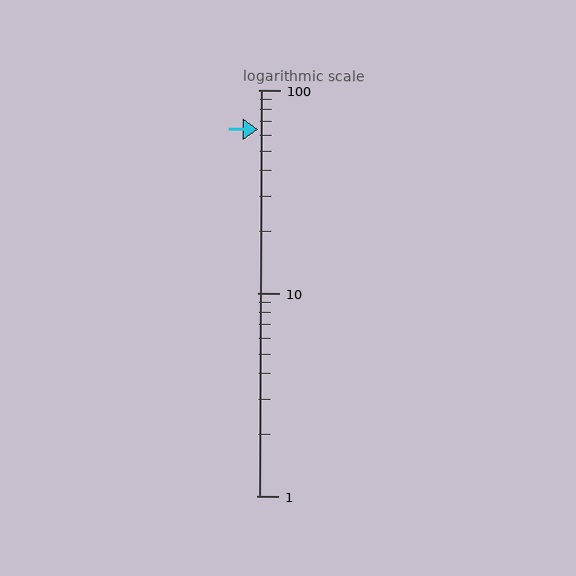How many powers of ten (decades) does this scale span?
The scale spans 2 decades, from 1 to 100.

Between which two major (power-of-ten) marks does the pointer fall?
The pointer is between 10 and 100.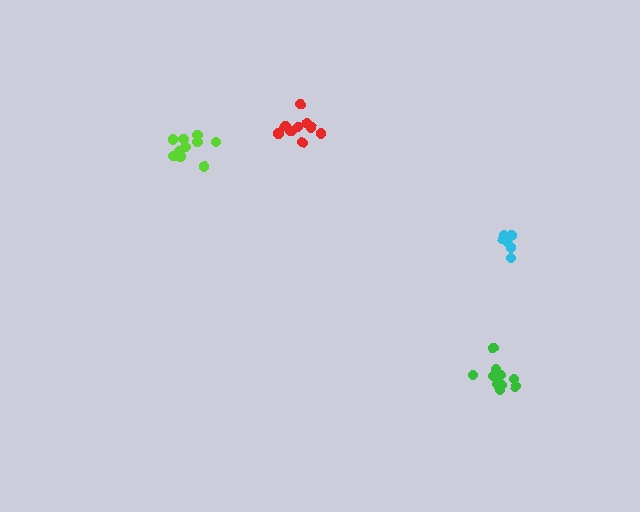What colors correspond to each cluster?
The clusters are colored: green, cyan, red, lime.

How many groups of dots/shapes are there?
There are 4 groups.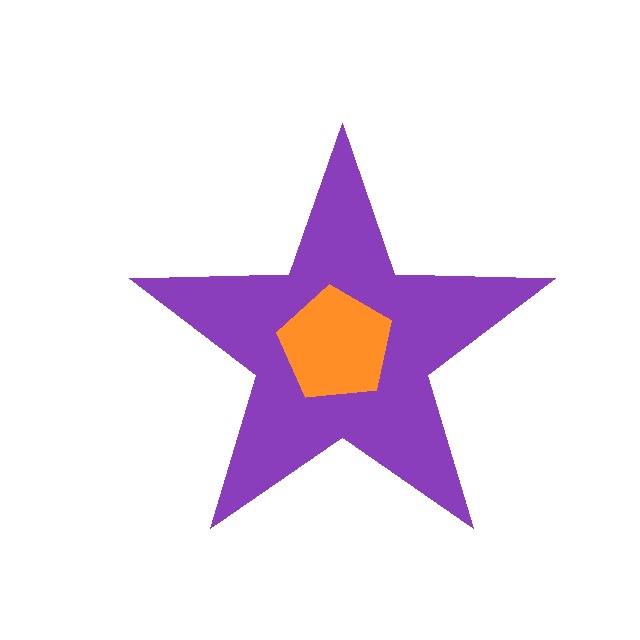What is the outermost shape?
The purple star.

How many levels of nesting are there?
2.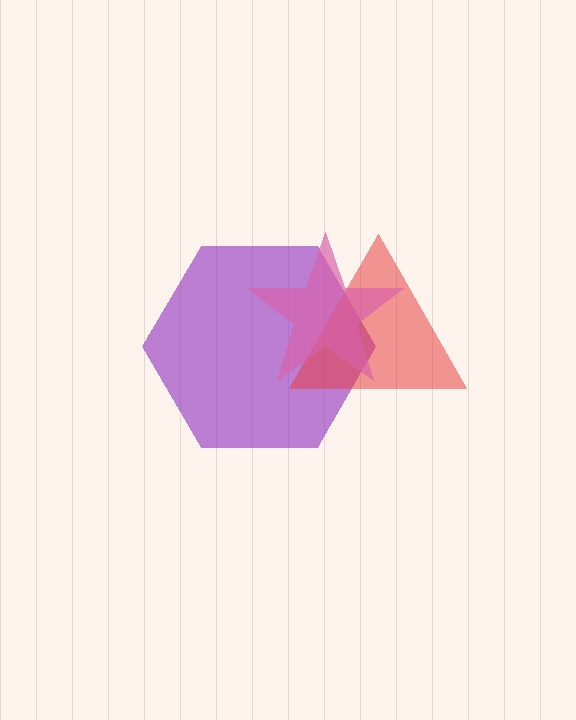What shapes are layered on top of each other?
The layered shapes are: a purple hexagon, a red triangle, a pink star.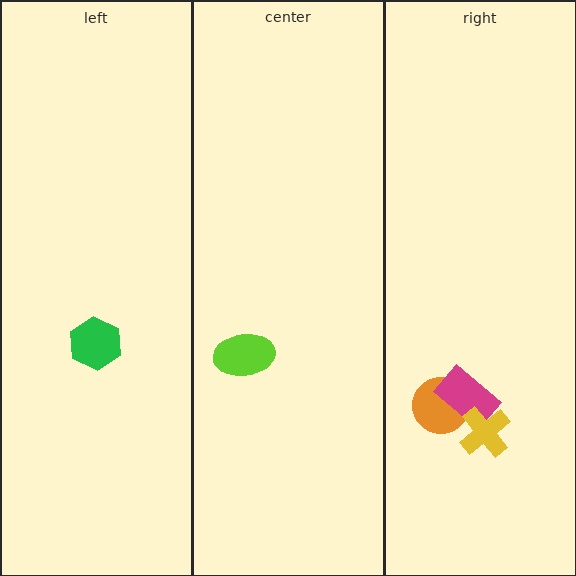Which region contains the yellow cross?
The right region.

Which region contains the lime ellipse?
The center region.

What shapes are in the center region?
The lime ellipse.